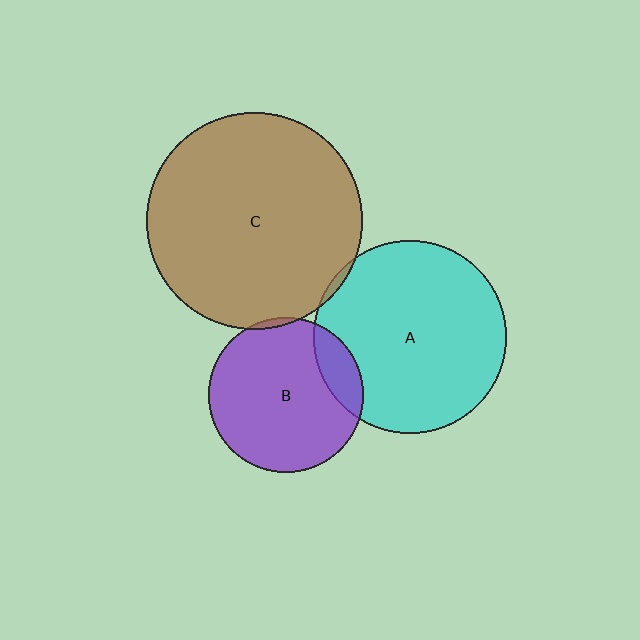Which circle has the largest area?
Circle C (brown).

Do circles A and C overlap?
Yes.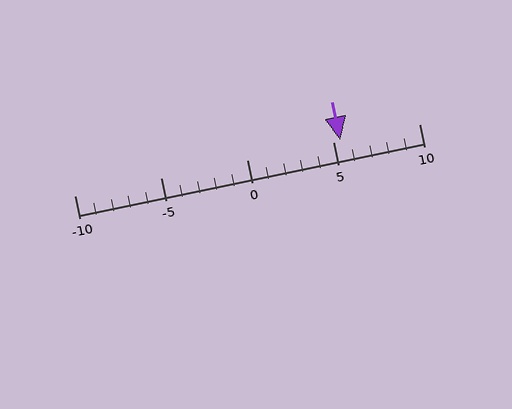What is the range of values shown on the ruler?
The ruler shows values from -10 to 10.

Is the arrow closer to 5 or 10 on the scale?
The arrow is closer to 5.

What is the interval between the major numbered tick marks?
The major tick marks are spaced 5 units apart.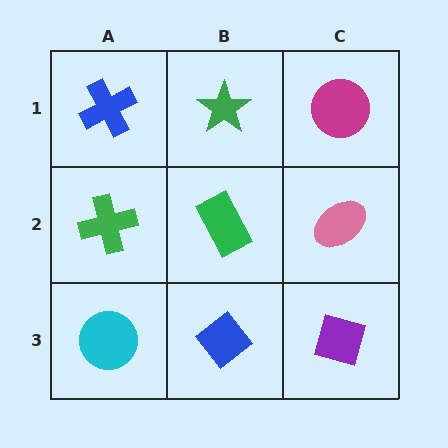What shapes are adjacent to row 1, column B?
A green rectangle (row 2, column B), a blue cross (row 1, column A), a magenta circle (row 1, column C).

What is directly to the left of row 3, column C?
A blue diamond.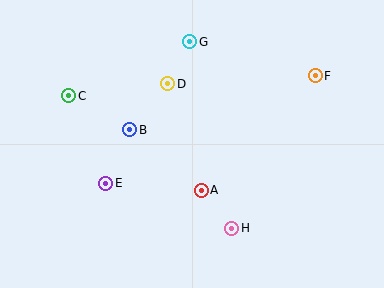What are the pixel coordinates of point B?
Point B is at (130, 130).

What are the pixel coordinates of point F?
Point F is at (315, 76).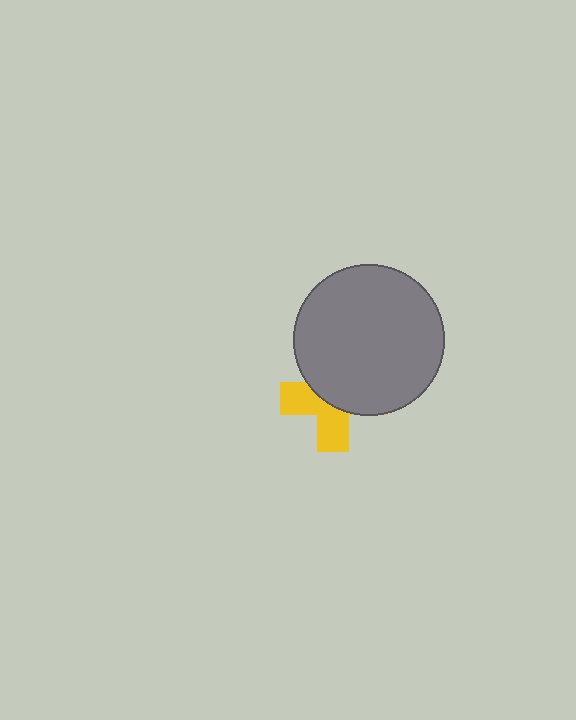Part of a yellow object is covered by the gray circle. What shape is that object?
It is a cross.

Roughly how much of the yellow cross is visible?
A small part of it is visible (roughly 45%).